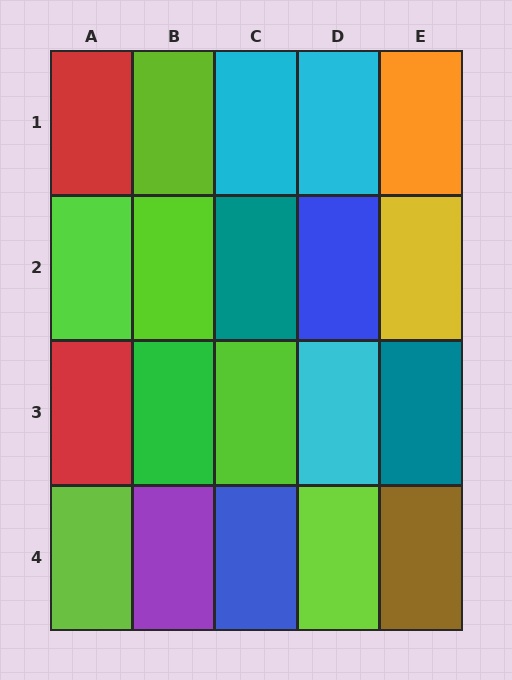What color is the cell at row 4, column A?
Lime.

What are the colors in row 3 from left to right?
Red, green, lime, cyan, teal.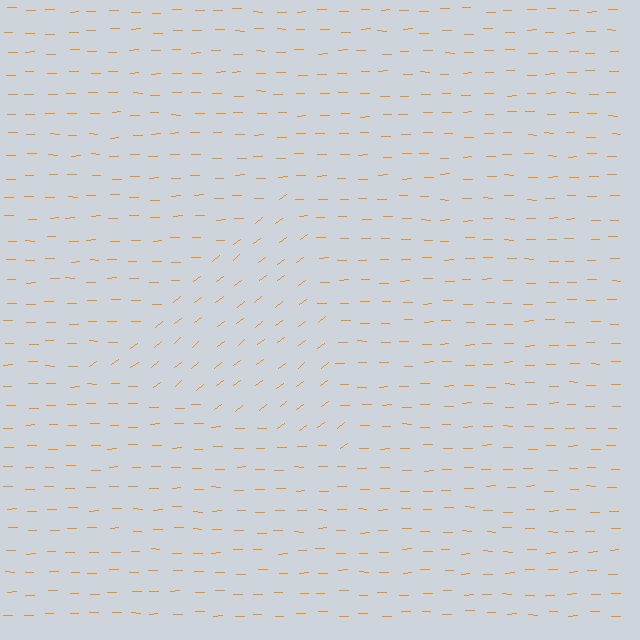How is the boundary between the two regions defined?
The boundary is defined purely by a change in line orientation (approximately 37 degrees difference). All lines are the same color and thickness.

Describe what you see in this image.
The image is filled with small orange line segments. A triangle region in the image has lines oriented differently from the surrounding lines, creating a visible texture boundary.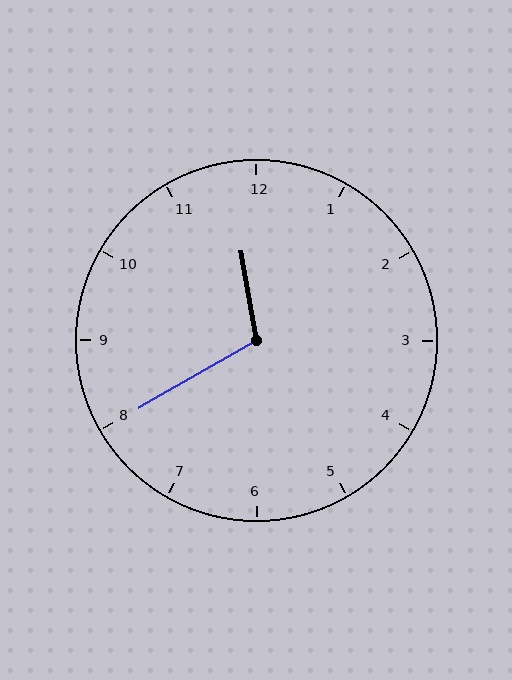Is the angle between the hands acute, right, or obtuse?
It is obtuse.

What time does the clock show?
11:40.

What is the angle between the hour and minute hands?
Approximately 110 degrees.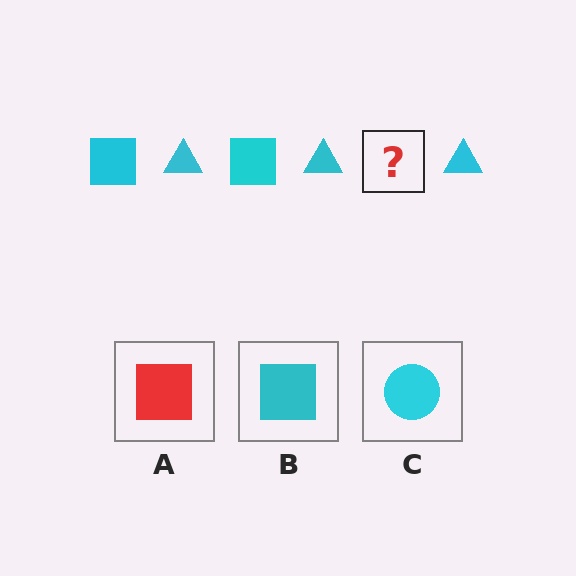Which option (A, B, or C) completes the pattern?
B.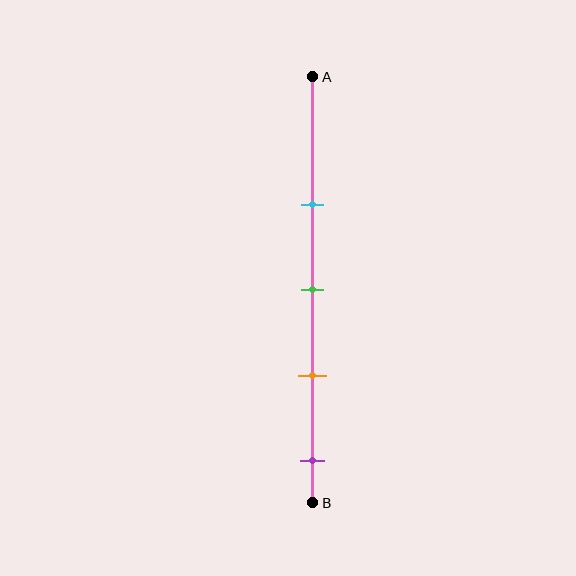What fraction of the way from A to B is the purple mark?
The purple mark is approximately 90% (0.9) of the way from A to B.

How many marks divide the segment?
There are 4 marks dividing the segment.